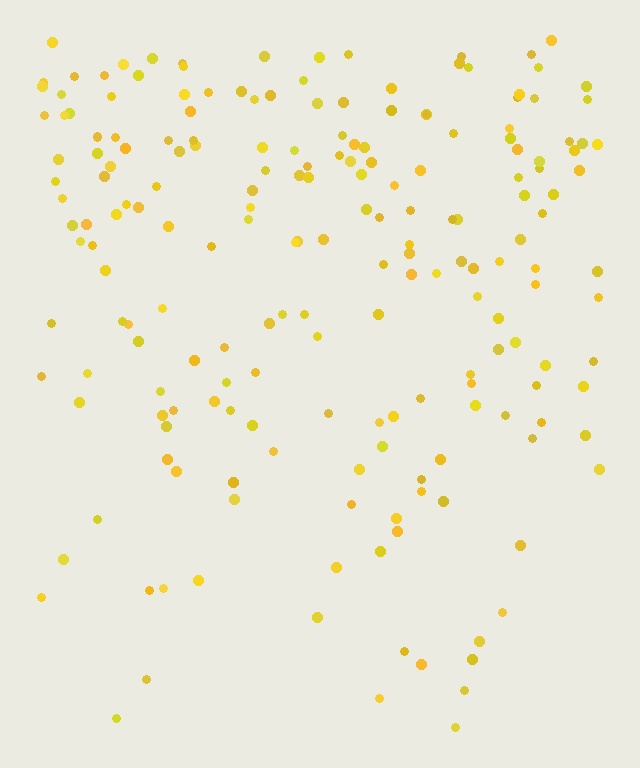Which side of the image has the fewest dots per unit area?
The bottom.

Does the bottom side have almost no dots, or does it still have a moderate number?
Still a moderate number, just noticeably fewer than the top.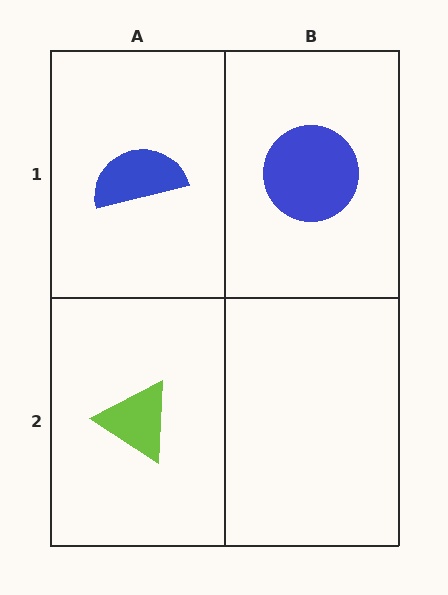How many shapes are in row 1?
2 shapes.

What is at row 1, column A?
A blue semicircle.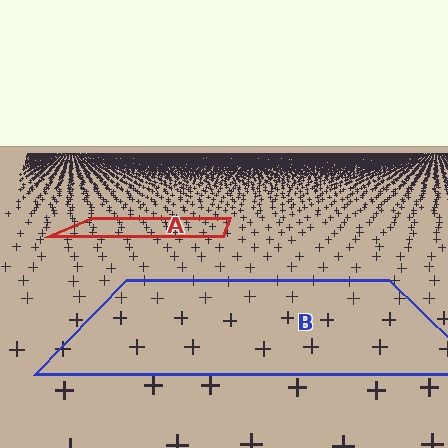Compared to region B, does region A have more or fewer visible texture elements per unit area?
Region A has more texture elements per unit area — they are packed more densely because it is farther away.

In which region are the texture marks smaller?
The texture marks are smaller in region A, because it is farther away.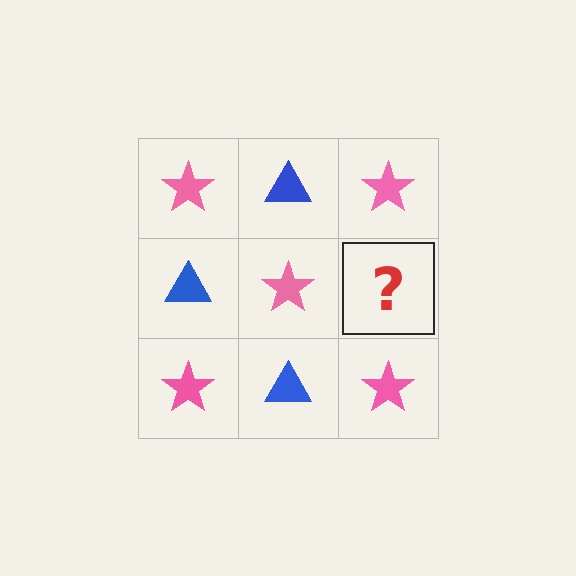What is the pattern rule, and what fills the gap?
The rule is that it alternates pink star and blue triangle in a checkerboard pattern. The gap should be filled with a blue triangle.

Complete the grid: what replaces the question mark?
The question mark should be replaced with a blue triangle.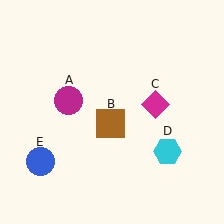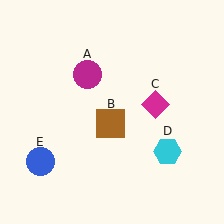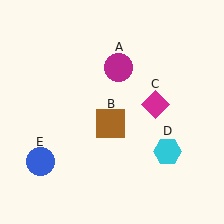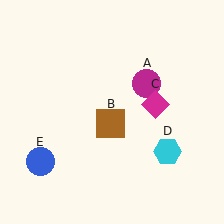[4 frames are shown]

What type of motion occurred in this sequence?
The magenta circle (object A) rotated clockwise around the center of the scene.